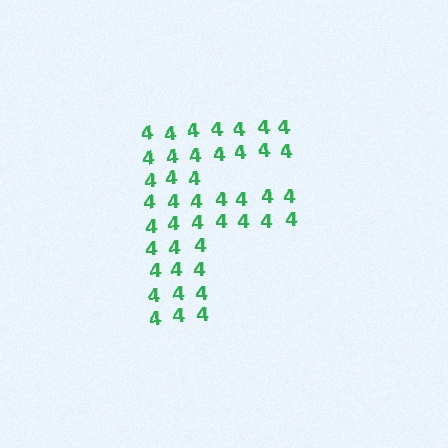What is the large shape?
The large shape is the letter F.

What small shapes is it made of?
It is made of small digit 4's.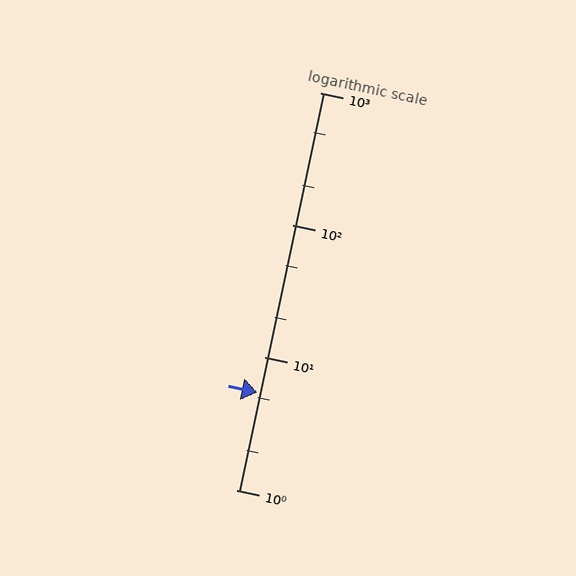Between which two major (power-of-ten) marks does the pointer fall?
The pointer is between 1 and 10.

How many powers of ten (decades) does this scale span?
The scale spans 3 decades, from 1 to 1000.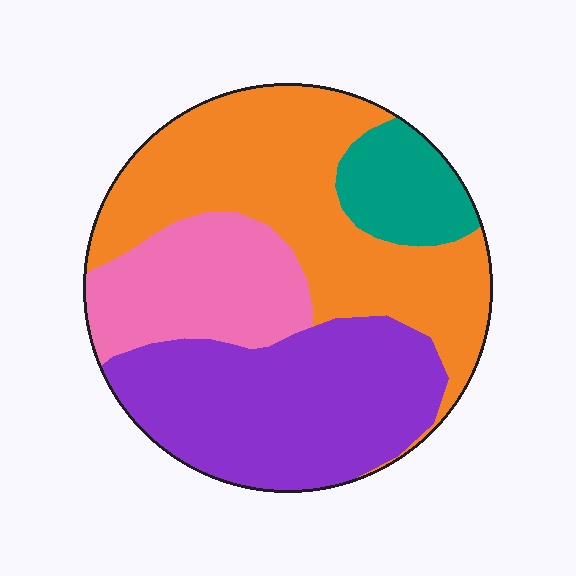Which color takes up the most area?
Orange, at roughly 40%.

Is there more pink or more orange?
Orange.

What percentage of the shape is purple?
Purple covers roughly 35% of the shape.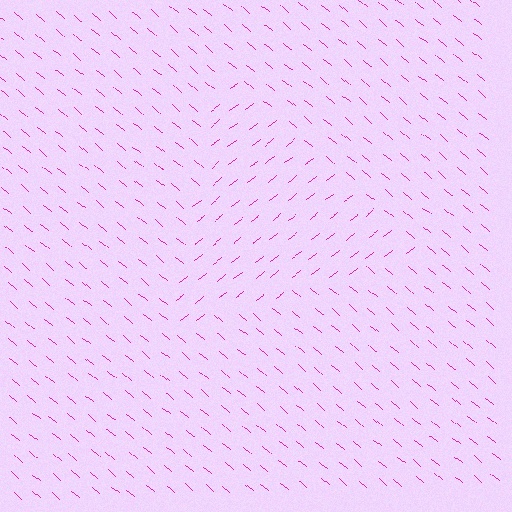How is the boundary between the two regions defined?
The boundary is defined purely by a change in line orientation (approximately 78 degrees difference). All lines are the same color and thickness.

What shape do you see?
I see a triangle.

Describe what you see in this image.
The image is filled with small magenta line segments. A triangle region in the image has lines oriented differently from the surrounding lines, creating a visible texture boundary.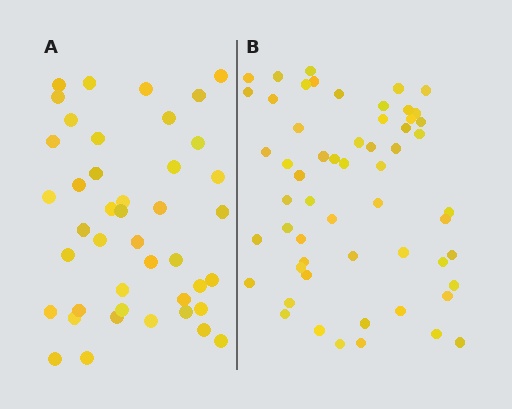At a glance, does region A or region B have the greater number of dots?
Region B (the right region) has more dots.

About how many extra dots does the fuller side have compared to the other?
Region B has approximately 15 more dots than region A.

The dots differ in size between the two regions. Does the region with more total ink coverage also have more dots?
No. Region A has more total ink coverage because its dots are larger, but region B actually contains more individual dots. Total area can be misleading — the number of items is what matters here.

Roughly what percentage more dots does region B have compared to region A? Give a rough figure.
About 35% more.